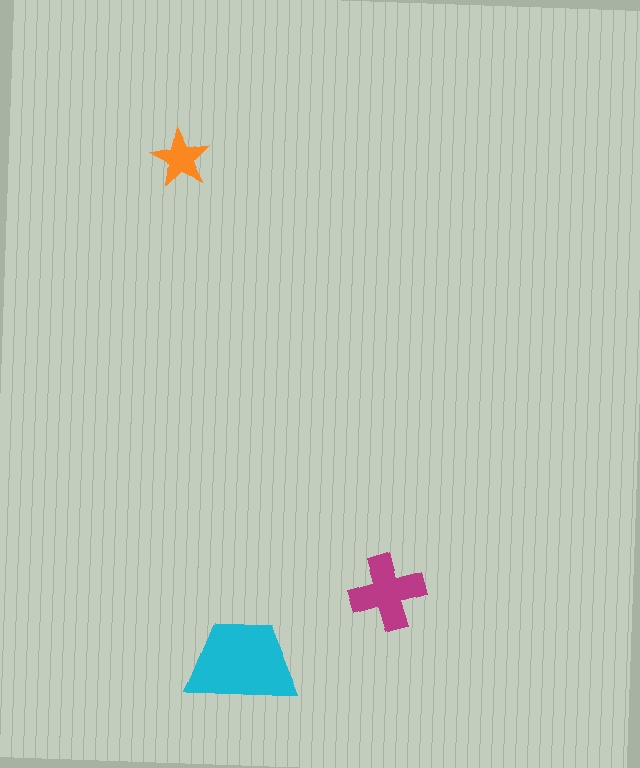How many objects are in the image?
There are 3 objects in the image.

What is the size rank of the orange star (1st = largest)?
3rd.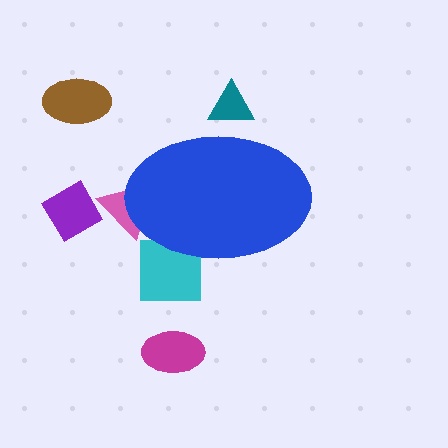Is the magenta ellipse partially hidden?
No, the magenta ellipse is fully visible.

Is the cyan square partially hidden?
Yes, the cyan square is partially hidden behind the blue ellipse.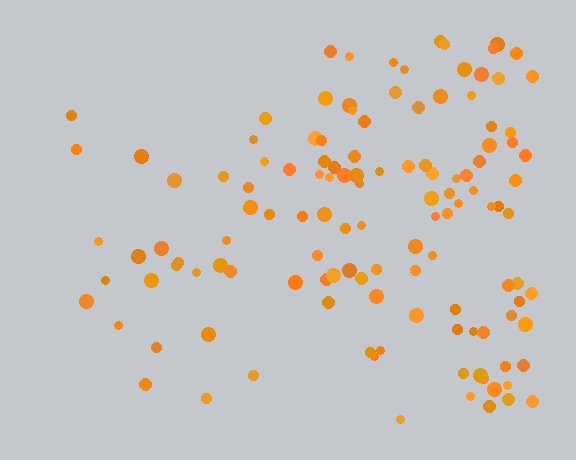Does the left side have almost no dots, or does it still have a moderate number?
Still a moderate number, just noticeably fewer than the right.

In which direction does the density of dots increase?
From left to right, with the right side densest.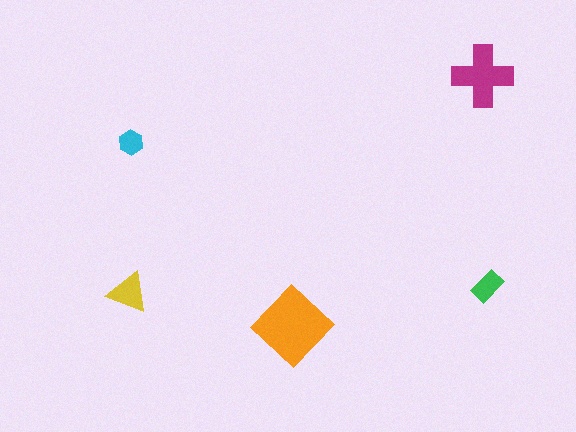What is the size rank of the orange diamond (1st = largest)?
1st.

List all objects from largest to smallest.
The orange diamond, the magenta cross, the yellow triangle, the green rectangle, the cyan hexagon.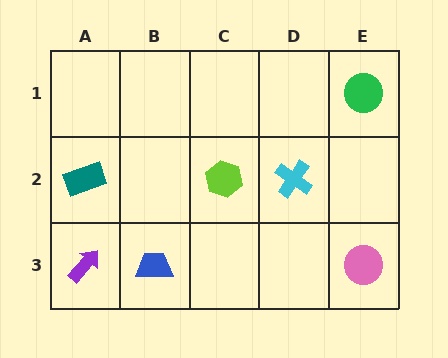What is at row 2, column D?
A cyan cross.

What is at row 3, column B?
A blue trapezoid.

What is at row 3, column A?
A purple arrow.